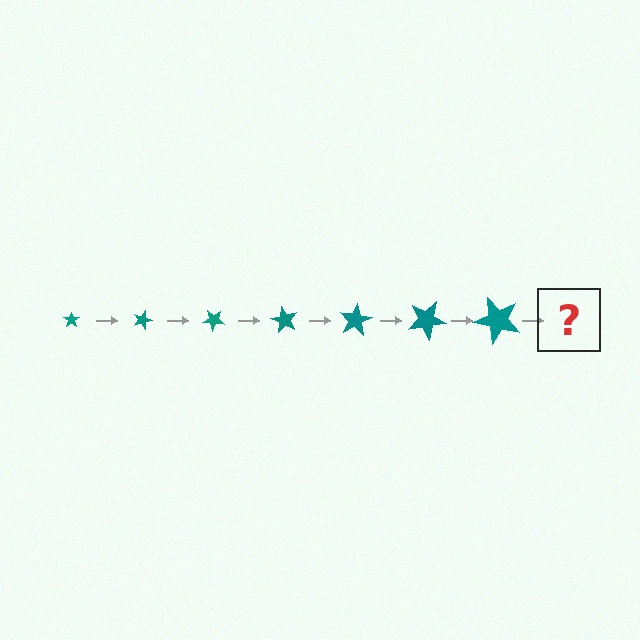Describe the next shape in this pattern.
It should be a star, larger than the previous one and rotated 140 degrees from the start.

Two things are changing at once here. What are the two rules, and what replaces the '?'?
The two rules are that the star grows larger each step and it rotates 20 degrees each step. The '?' should be a star, larger than the previous one and rotated 140 degrees from the start.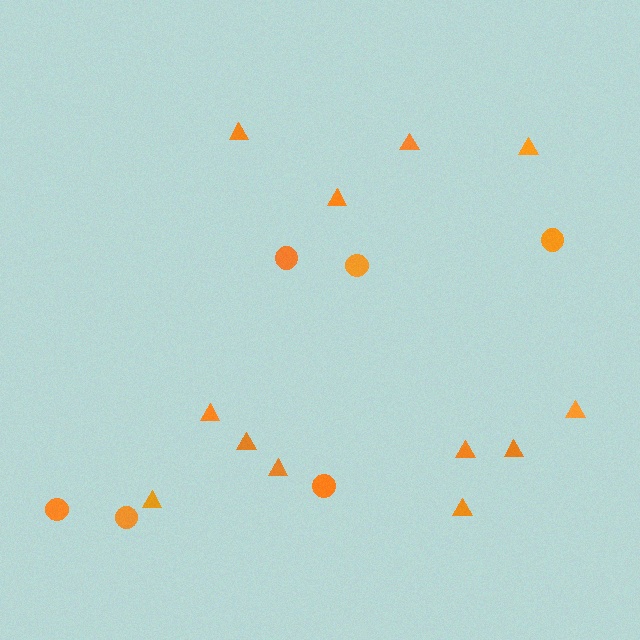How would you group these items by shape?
There are 2 groups: one group of circles (6) and one group of triangles (12).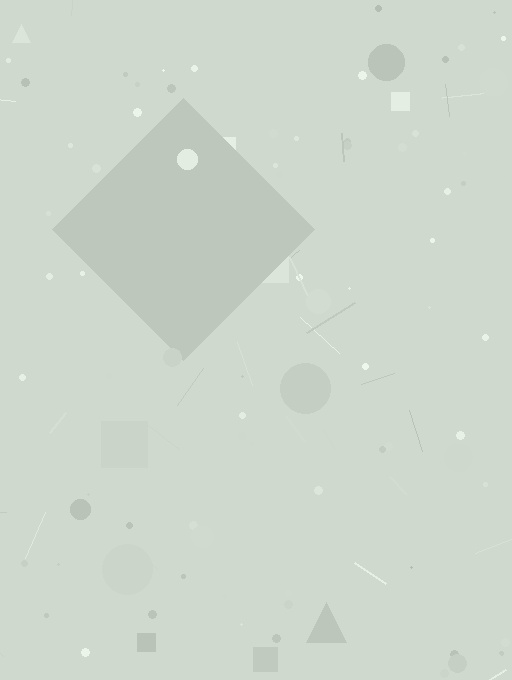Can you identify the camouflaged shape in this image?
The camouflaged shape is a diamond.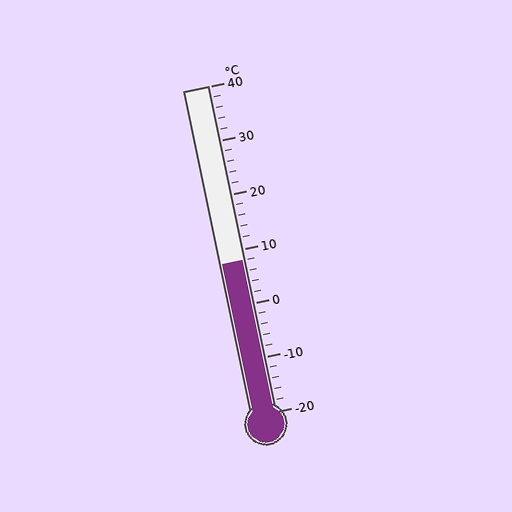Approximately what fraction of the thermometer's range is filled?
The thermometer is filled to approximately 45% of its range.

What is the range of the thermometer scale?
The thermometer scale ranges from -20°C to 40°C.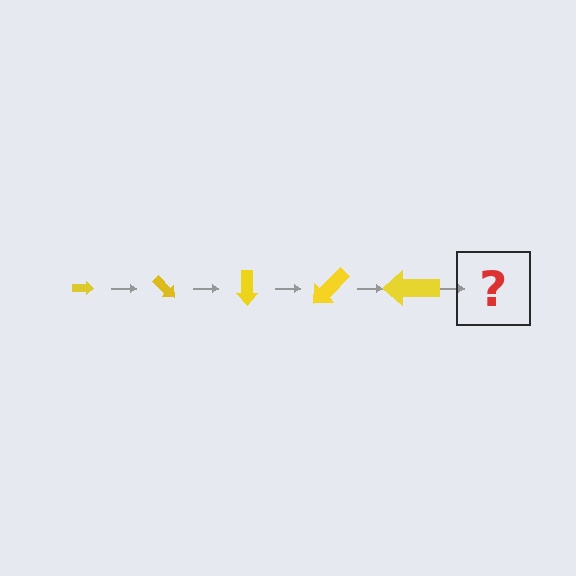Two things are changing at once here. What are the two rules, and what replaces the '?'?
The two rules are that the arrow grows larger each step and it rotates 45 degrees each step. The '?' should be an arrow, larger than the previous one and rotated 225 degrees from the start.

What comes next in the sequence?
The next element should be an arrow, larger than the previous one and rotated 225 degrees from the start.